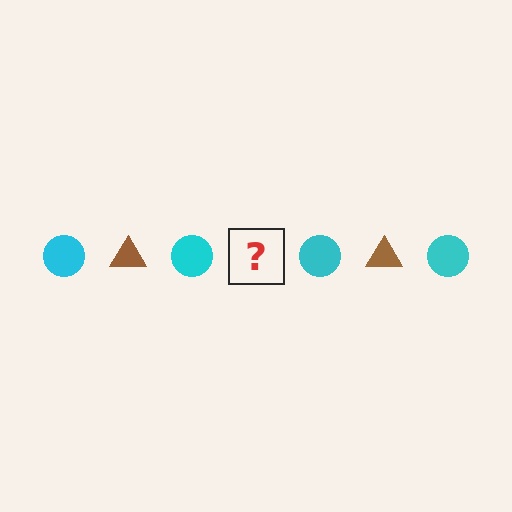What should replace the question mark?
The question mark should be replaced with a brown triangle.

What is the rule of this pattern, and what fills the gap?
The rule is that the pattern alternates between cyan circle and brown triangle. The gap should be filled with a brown triangle.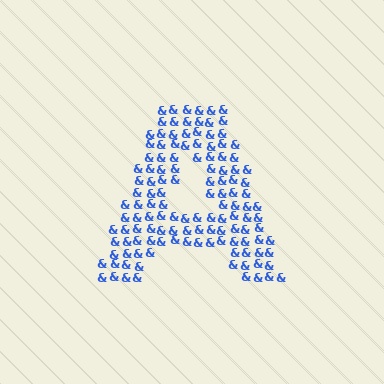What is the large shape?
The large shape is the letter A.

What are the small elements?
The small elements are ampersands.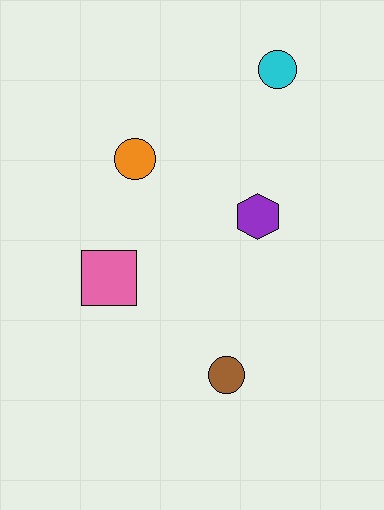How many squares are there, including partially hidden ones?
There is 1 square.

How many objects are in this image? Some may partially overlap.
There are 5 objects.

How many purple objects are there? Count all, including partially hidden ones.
There is 1 purple object.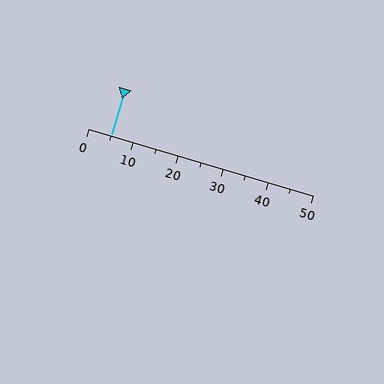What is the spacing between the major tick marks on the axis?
The major ticks are spaced 10 apart.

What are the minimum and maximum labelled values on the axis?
The axis runs from 0 to 50.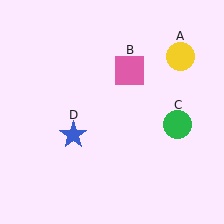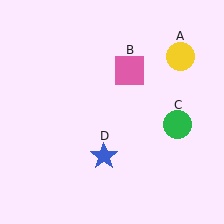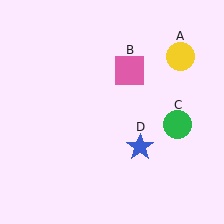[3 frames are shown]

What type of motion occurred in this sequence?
The blue star (object D) rotated counterclockwise around the center of the scene.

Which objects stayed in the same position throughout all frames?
Yellow circle (object A) and pink square (object B) and green circle (object C) remained stationary.